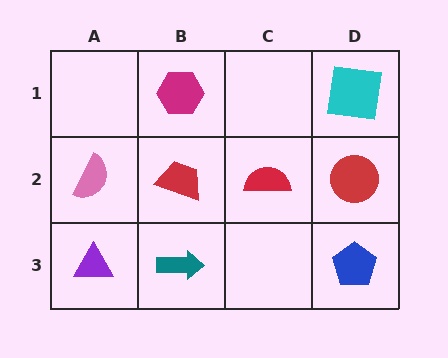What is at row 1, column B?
A magenta hexagon.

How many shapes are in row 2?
4 shapes.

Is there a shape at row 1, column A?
No, that cell is empty.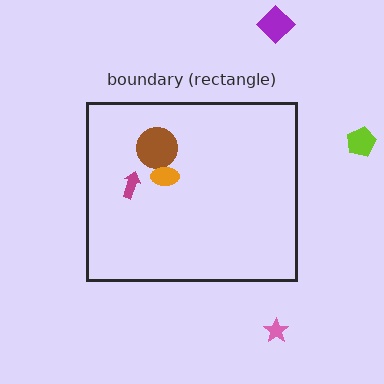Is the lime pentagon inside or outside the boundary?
Outside.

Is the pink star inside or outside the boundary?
Outside.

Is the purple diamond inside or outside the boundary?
Outside.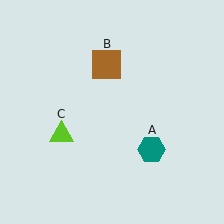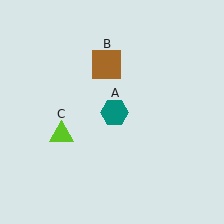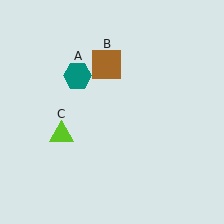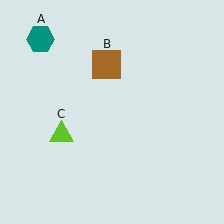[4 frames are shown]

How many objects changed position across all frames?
1 object changed position: teal hexagon (object A).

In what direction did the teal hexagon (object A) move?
The teal hexagon (object A) moved up and to the left.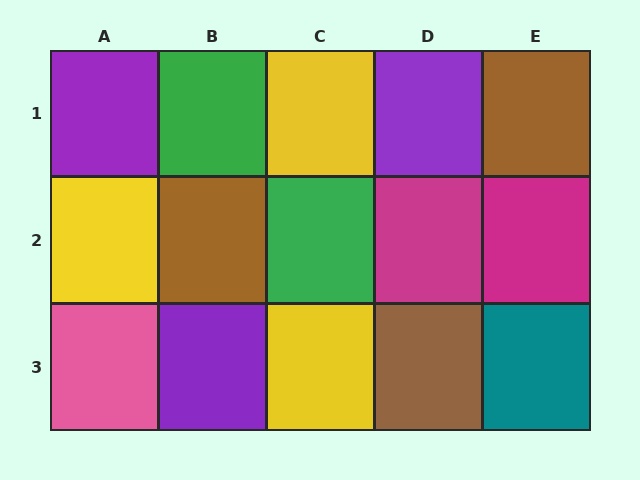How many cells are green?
2 cells are green.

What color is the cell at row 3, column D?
Brown.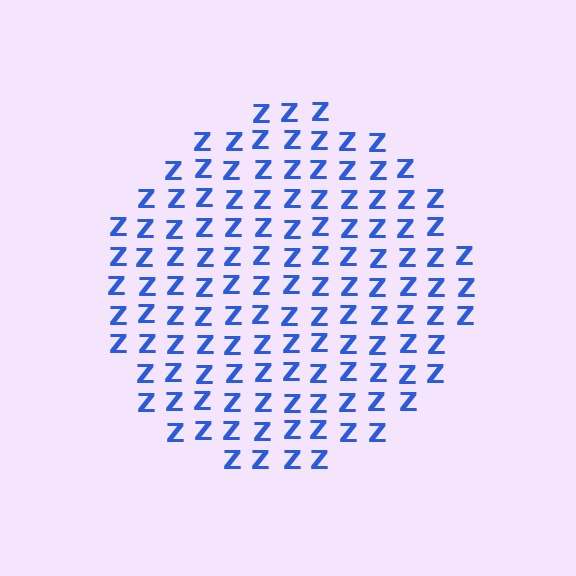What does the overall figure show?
The overall figure shows a circle.